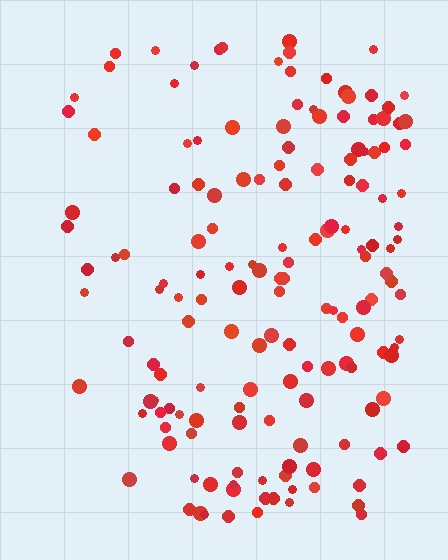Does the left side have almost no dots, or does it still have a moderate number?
Still a moderate number, just noticeably fewer than the right.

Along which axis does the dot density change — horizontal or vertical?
Horizontal.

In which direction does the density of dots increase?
From left to right, with the right side densest.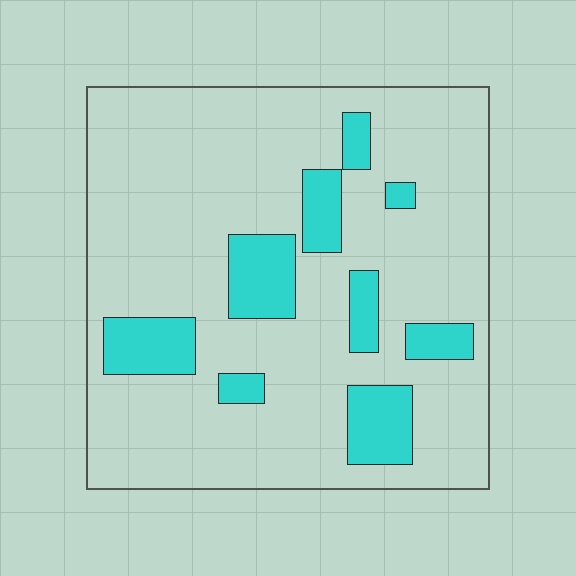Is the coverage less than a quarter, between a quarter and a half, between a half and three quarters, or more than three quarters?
Less than a quarter.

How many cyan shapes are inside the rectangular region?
9.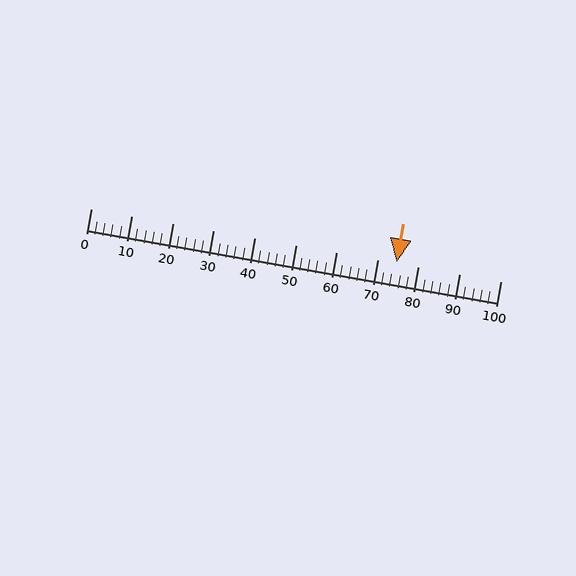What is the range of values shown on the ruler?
The ruler shows values from 0 to 100.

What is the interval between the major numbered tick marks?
The major tick marks are spaced 10 units apart.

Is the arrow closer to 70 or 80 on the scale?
The arrow is closer to 70.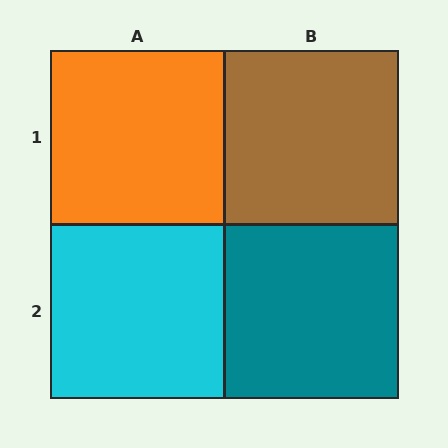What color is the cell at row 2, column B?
Teal.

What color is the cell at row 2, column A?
Cyan.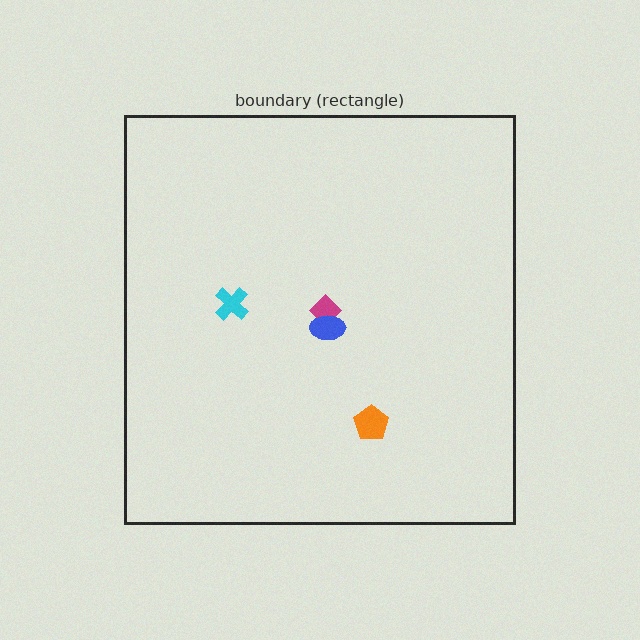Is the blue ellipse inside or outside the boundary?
Inside.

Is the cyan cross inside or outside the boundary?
Inside.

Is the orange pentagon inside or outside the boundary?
Inside.